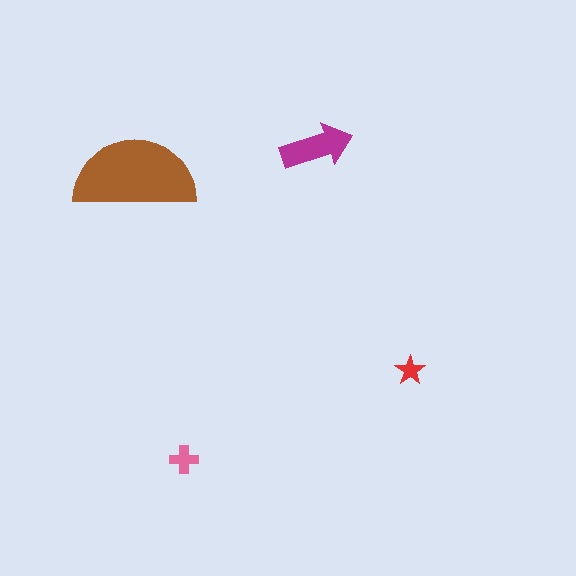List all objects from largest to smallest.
The brown semicircle, the magenta arrow, the pink cross, the red star.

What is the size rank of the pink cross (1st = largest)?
3rd.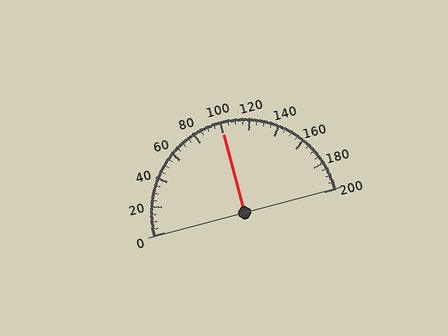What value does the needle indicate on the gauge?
The needle indicates approximately 100.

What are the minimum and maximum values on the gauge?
The gauge ranges from 0 to 200.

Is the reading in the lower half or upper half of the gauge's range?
The reading is in the upper half of the range (0 to 200).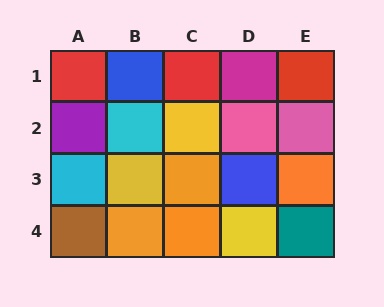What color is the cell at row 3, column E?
Orange.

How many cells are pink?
2 cells are pink.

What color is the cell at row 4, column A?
Brown.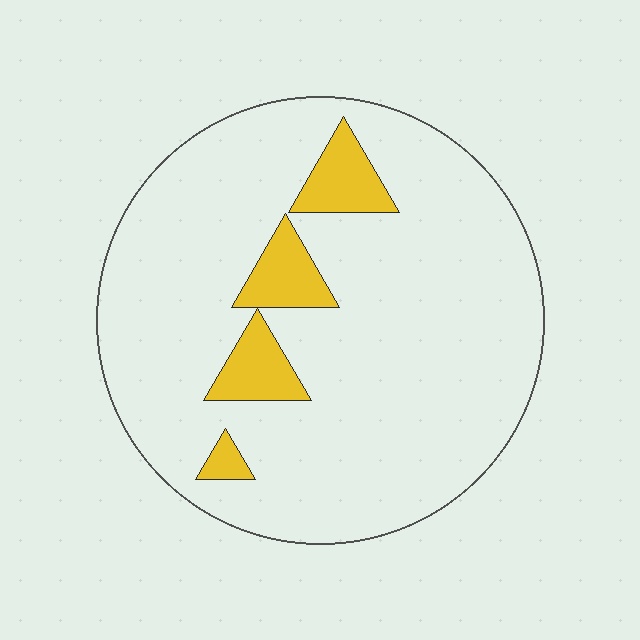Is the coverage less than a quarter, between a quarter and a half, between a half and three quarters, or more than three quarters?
Less than a quarter.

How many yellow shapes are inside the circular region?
4.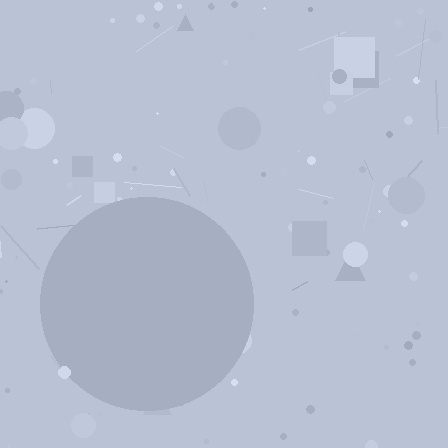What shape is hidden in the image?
A circle is hidden in the image.